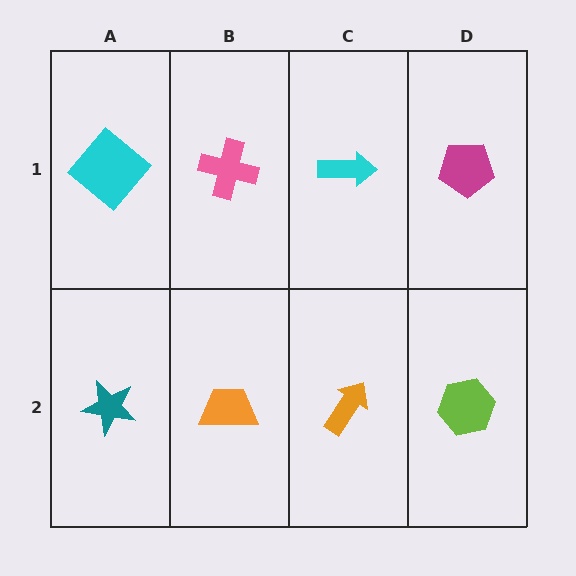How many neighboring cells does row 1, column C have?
3.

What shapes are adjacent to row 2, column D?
A magenta pentagon (row 1, column D), an orange arrow (row 2, column C).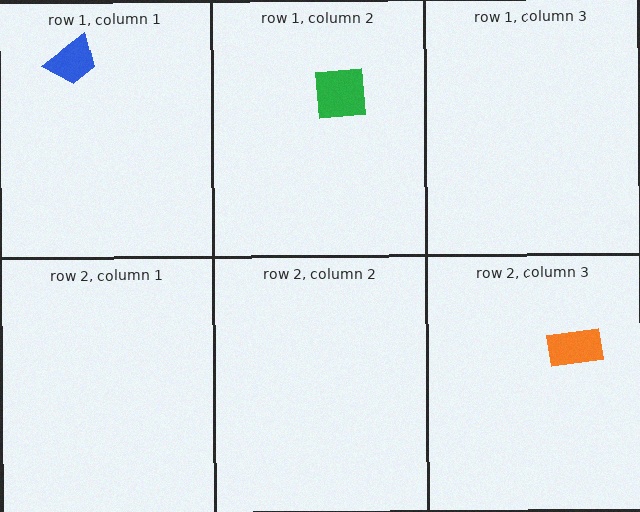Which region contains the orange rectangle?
The row 2, column 3 region.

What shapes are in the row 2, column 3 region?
The orange rectangle.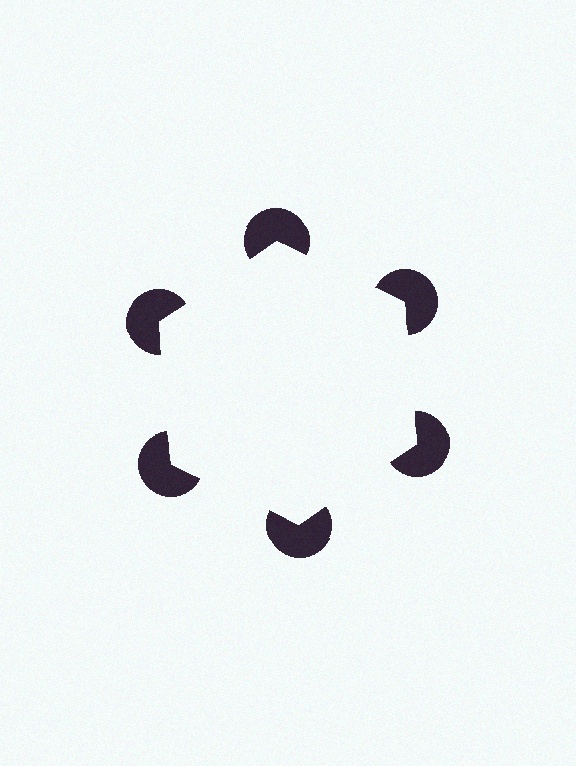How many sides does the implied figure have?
6 sides.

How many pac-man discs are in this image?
There are 6 — one at each vertex of the illusory hexagon.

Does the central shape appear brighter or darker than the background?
It typically appears slightly brighter than the background, even though no actual brightness change is drawn.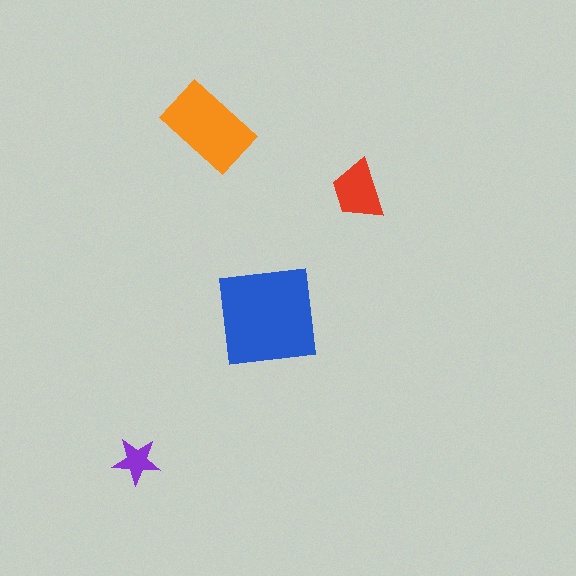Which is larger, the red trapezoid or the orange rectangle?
The orange rectangle.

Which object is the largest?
The blue square.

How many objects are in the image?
There are 4 objects in the image.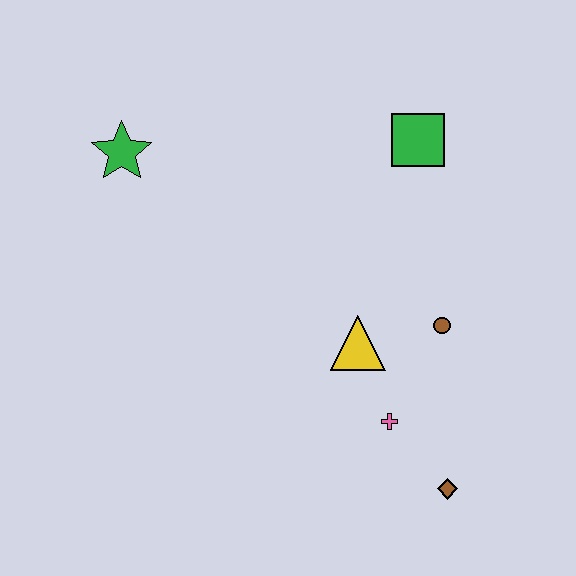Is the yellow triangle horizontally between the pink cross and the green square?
No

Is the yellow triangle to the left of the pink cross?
Yes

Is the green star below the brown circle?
No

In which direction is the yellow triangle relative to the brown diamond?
The yellow triangle is above the brown diamond.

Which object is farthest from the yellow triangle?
The green star is farthest from the yellow triangle.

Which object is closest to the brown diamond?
The pink cross is closest to the brown diamond.